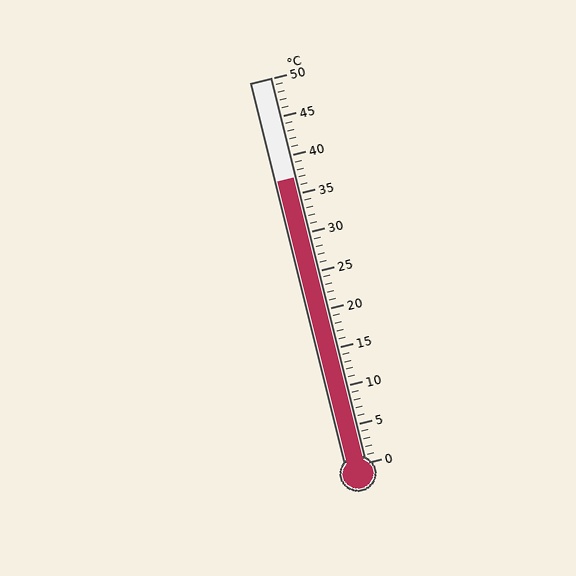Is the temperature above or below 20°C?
The temperature is above 20°C.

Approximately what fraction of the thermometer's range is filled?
The thermometer is filled to approximately 75% of its range.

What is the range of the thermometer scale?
The thermometer scale ranges from 0°C to 50°C.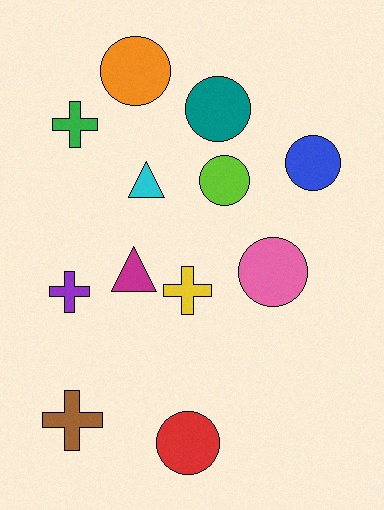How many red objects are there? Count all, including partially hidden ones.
There is 1 red object.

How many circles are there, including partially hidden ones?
There are 6 circles.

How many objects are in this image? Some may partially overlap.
There are 12 objects.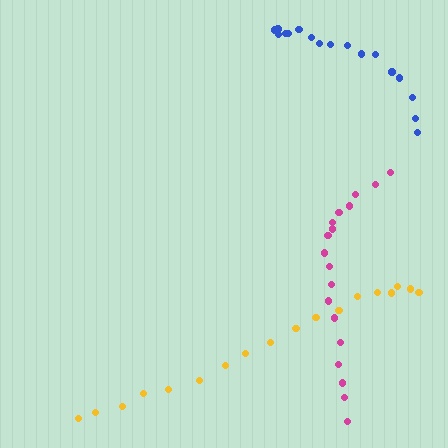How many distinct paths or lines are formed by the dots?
There are 3 distinct paths.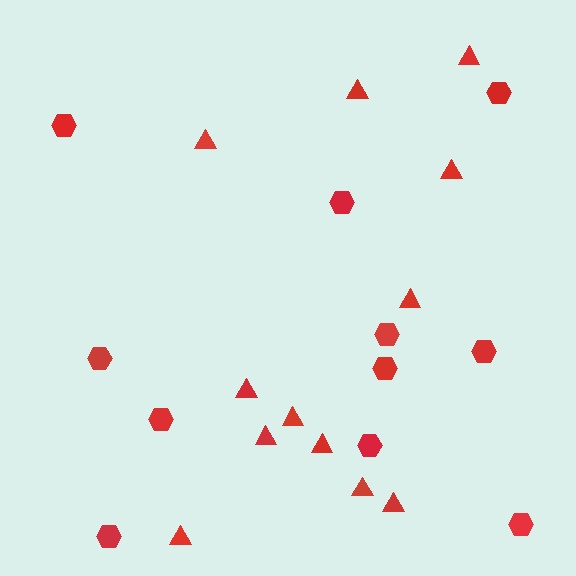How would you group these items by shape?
There are 2 groups: one group of hexagons (11) and one group of triangles (12).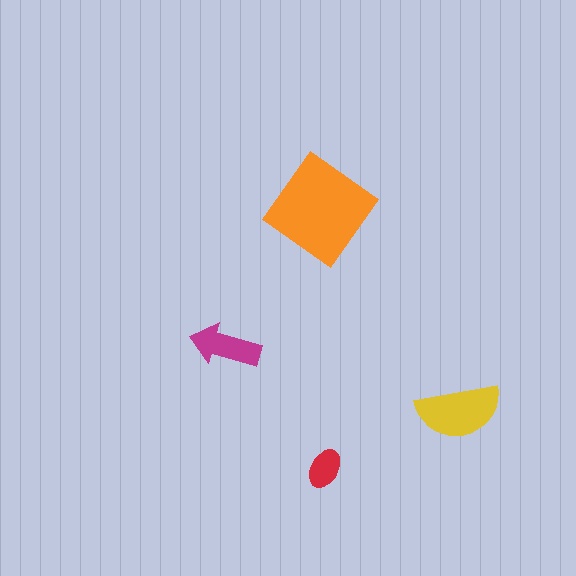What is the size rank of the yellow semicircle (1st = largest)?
2nd.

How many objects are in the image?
There are 4 objects in the image.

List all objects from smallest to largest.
The red ellipse, the magenta arrow, the yellow semicircle, the orange diamond.